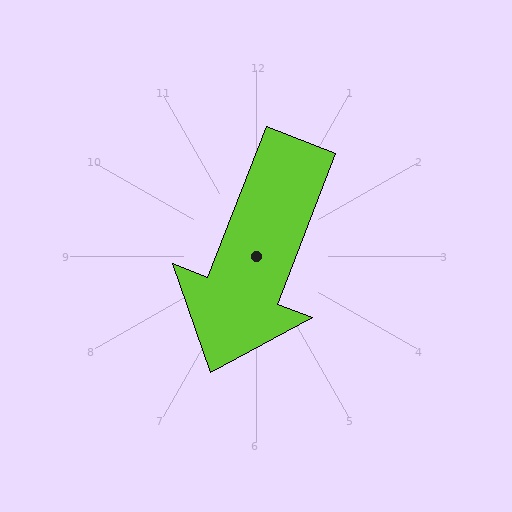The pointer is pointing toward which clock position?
Roughly 7 o'clock.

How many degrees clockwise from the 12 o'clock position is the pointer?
Approximately 201 degrees.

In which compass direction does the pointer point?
South.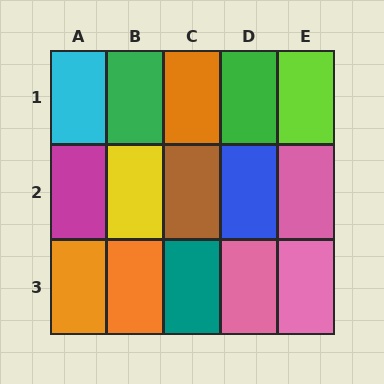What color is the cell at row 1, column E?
Lime.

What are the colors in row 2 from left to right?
Magenta, yellow, brown, blue, pink.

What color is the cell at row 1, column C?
Orange.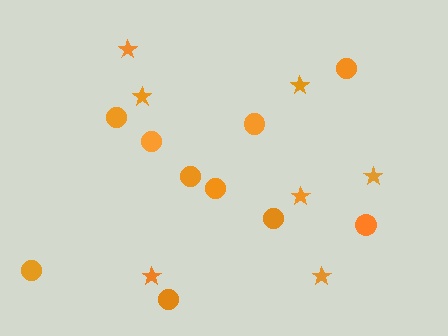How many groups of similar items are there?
There are 2 groups: one group of stars (7) and one group of circles (10).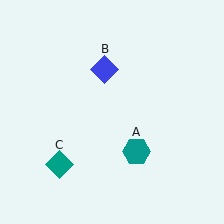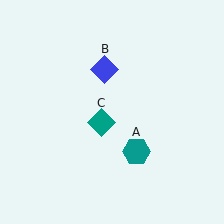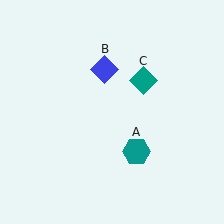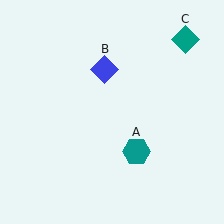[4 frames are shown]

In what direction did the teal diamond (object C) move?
The teal diamond (object C) moved up and to the right.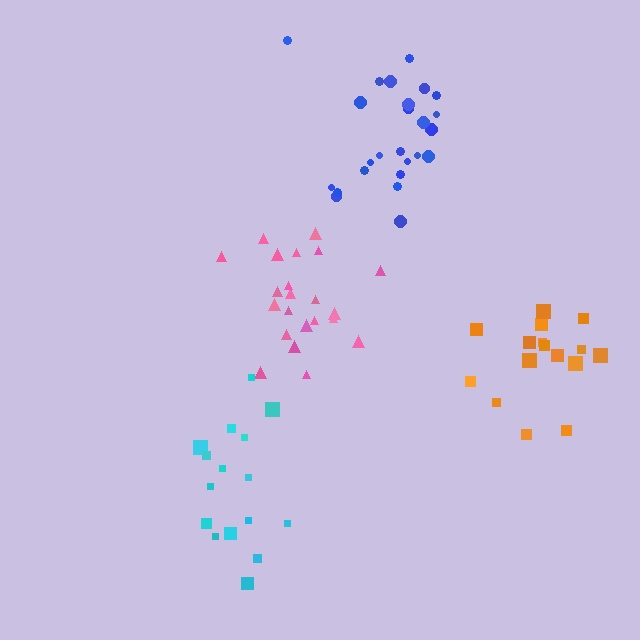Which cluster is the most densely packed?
Blue.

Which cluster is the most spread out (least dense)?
Cyan.